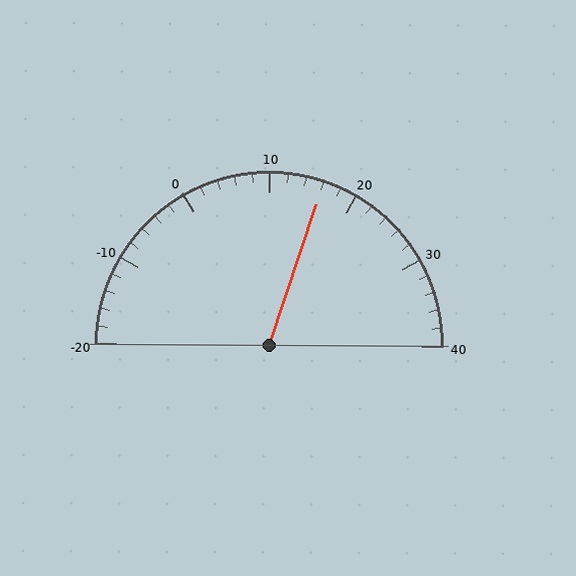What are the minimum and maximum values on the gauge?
The gauge ranges from -20 to 40.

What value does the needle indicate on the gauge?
The needle indicates approximately 16.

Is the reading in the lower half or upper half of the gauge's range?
The reading is in the upper half of the range (-20 to 40).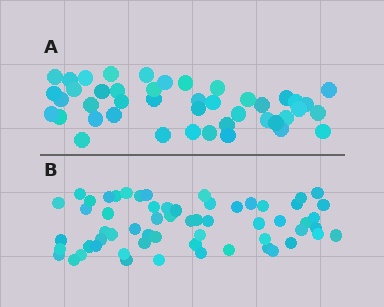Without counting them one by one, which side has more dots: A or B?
Region B (the bottom region) has more dots.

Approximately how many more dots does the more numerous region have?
Region B has approximately 15 more dots than region A.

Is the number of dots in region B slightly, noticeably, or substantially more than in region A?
Region B has noticeably more, but not dramatically so. The ratio is roughly 1.4 to 1.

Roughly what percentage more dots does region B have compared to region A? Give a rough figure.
About 35% more.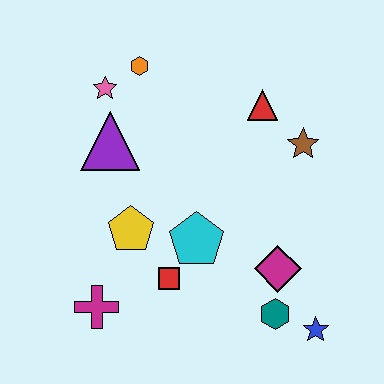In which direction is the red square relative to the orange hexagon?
The red square is below the orange hexagon.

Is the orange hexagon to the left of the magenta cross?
No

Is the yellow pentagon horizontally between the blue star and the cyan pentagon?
No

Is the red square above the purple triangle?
No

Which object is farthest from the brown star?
The magenta cross is farthest from the brown star.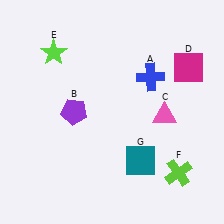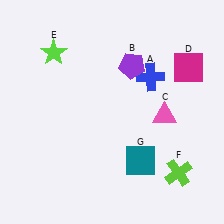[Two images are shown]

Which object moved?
The purple pentagon (B) moved right.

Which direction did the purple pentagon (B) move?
The purple pentagon (B) moved right.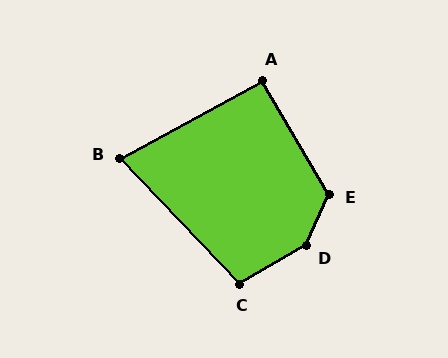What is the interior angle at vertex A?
Approximately 91 degrees (approximately right).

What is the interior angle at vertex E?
Approximately 126 degrees (obtuse).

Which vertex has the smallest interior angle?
B, at approximately 75 degrees.